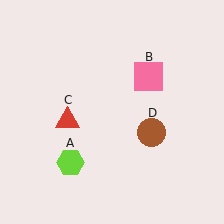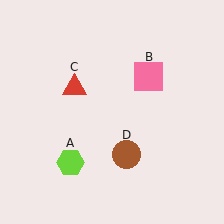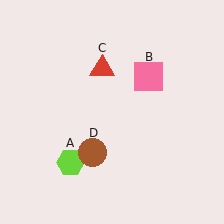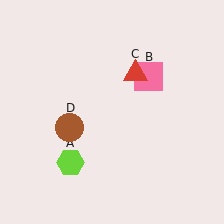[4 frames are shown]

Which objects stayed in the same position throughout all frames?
Lime hexagon (object A) and pink square (object B) remained stationary.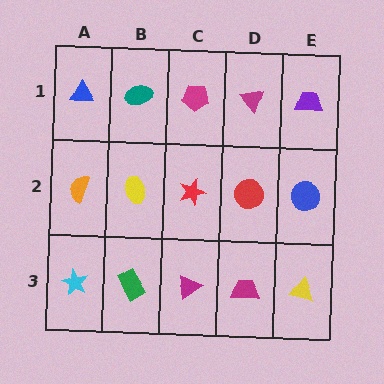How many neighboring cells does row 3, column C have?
3.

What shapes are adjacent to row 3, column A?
An orange semicircle (row 2, column A), a green rectangle (row 3, column B).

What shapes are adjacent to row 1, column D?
A red circle (row 2, column D), a magenta pentagon (row 1, column C), a purple trapezoid (row 1, column E).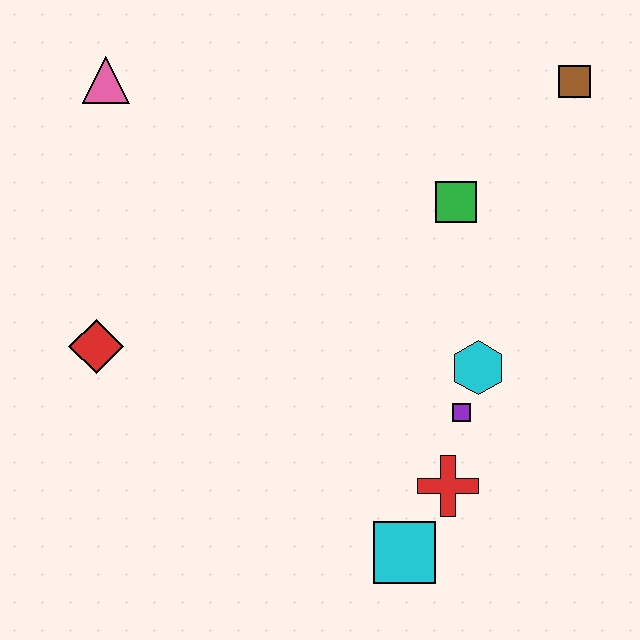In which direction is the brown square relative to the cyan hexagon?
The brown square is above the cyan hexagon.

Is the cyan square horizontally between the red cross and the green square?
No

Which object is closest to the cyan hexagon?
The purple square is closest to the cyan hexagon.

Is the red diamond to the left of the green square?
Yes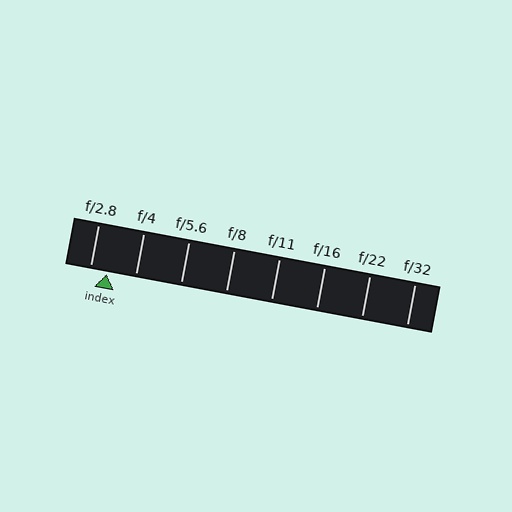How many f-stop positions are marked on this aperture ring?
There are 8 f-stop positions marked.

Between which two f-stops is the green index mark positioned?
The index mark is between f/2.8 and f/4.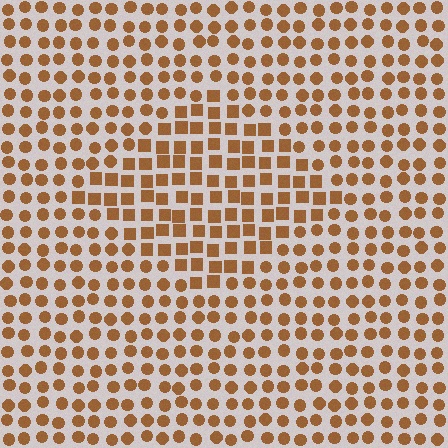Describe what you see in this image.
The image is filled with small brown elements arranged in a uniform grid. A diamond-shaped region contains squares, while the surrounding area contains circles. The boundary is defined purely by the change in element shape.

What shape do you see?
I see a diamond.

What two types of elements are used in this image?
The image uses squares inside the diamond region and circles outside it.